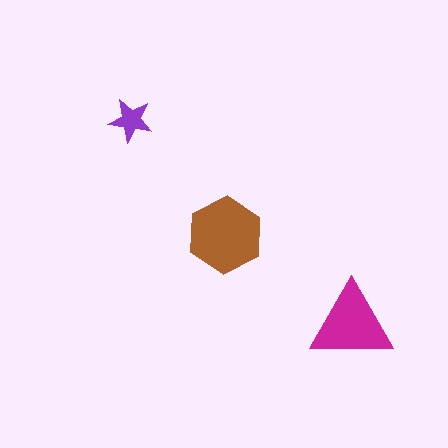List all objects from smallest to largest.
The purple star, the magenta triangle, the brown hexagon.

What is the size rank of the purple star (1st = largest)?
3rd.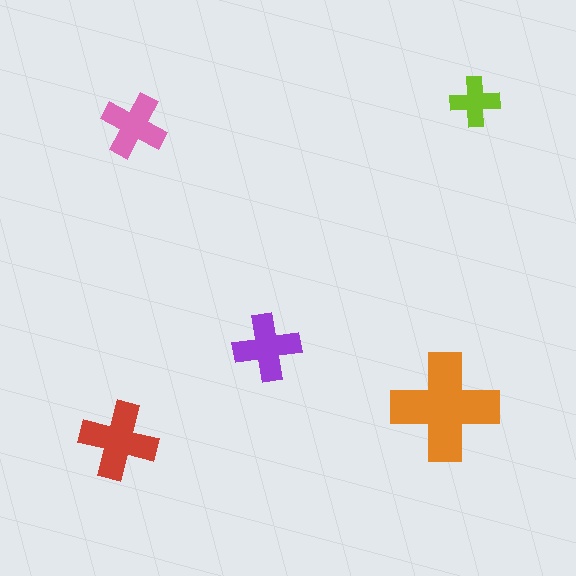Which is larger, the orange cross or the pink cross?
The orange one.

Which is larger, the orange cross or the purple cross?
The orange one.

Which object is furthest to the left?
The red cross is leftmost.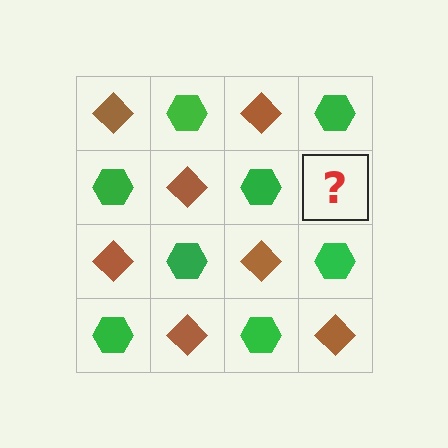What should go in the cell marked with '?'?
The missing cell should contain a brown diamond.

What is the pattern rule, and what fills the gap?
The rule is that it alternates brown diamond and green hexagon in a checkerboard pattern. The gap should be filled with a brown diamond.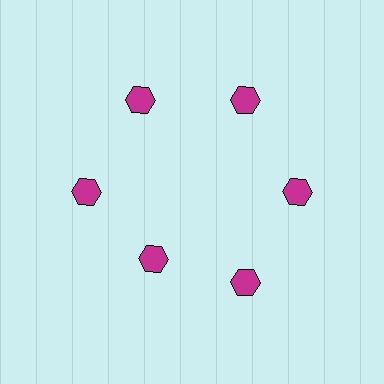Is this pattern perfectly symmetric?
No. The 6 magenta hexagons are arranged in a ring, but one element near the 7 o'clock position is pulled inward toward the center, breaking the 6-fold rotational symmetry.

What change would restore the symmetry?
The symmetry would be restored by moving it outward, back onto the ring so that all 6 hexagons sit at equal angles and equal distance from the center.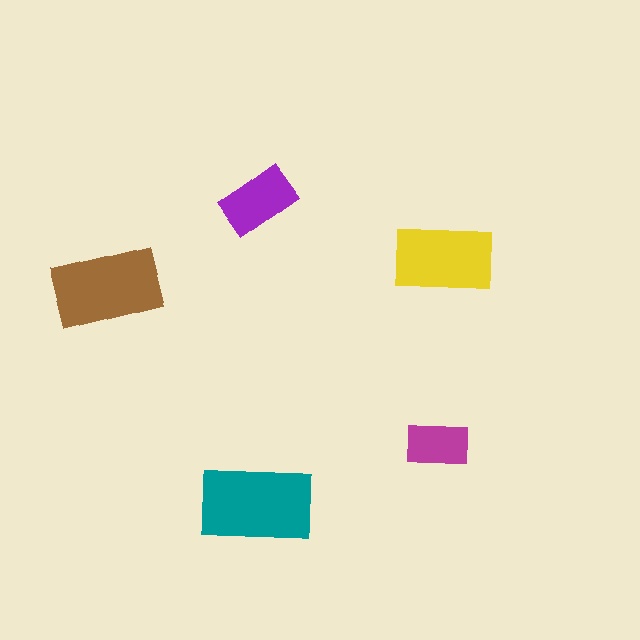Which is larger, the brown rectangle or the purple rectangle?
The brown one.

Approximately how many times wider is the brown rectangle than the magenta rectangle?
About 1.5 times wider.